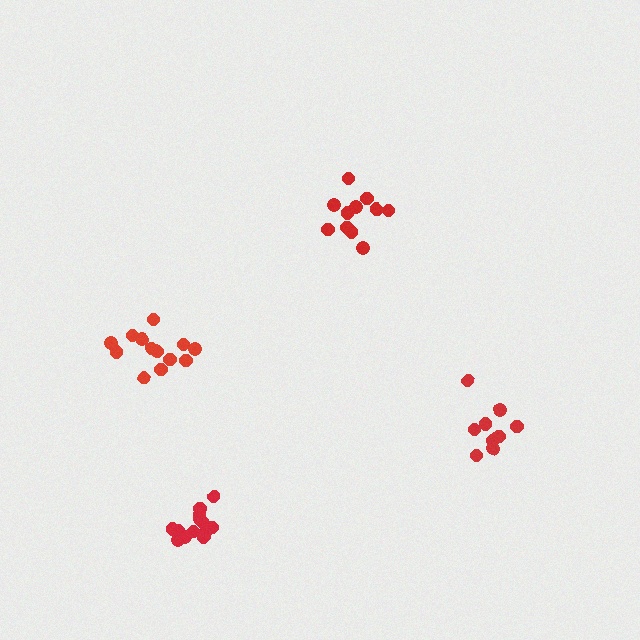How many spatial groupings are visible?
There are 4 spatial groupings.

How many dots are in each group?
Group 1: 14 dots, Group 2: 11 dots, Group 3: 9 dots, Group 4: 14 dots (48 total).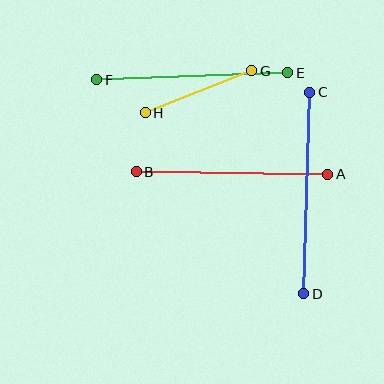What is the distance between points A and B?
The distance is approximately 191 pixels.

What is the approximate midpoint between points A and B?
The midpoint is at approximately (232, 173) pixels.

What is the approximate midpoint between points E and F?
The midpoint is at approximately (192, 76) pixels.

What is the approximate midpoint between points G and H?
The midpoint is at approximately (199, 92) pixels.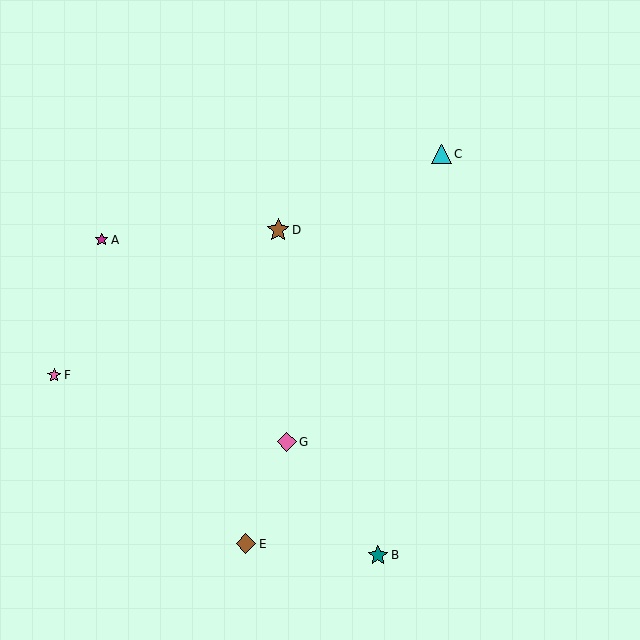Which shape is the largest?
The brown star (labeled D) is the largest.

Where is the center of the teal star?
The center of the teal star is at (378, 555).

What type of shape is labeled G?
Shape G is a pink diamond.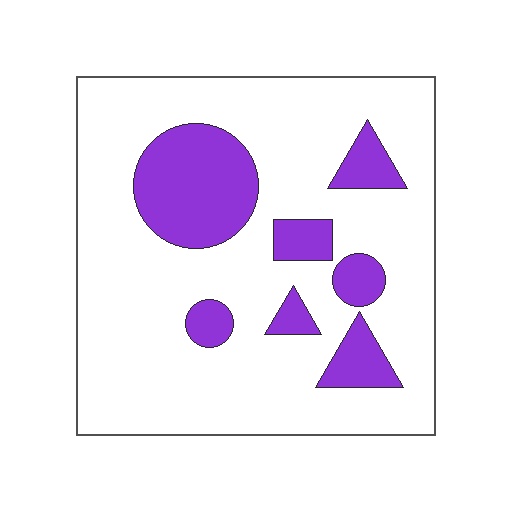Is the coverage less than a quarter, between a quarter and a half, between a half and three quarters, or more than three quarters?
Less than a quarter.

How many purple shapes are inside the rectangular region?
7.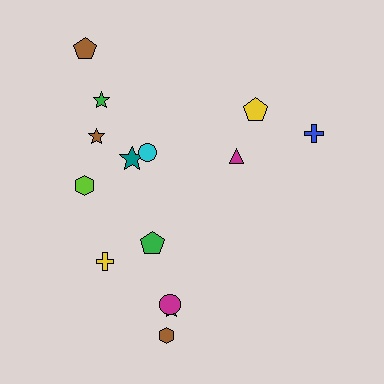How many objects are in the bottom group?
There are 5 objects.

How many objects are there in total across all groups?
There are 14 objects.